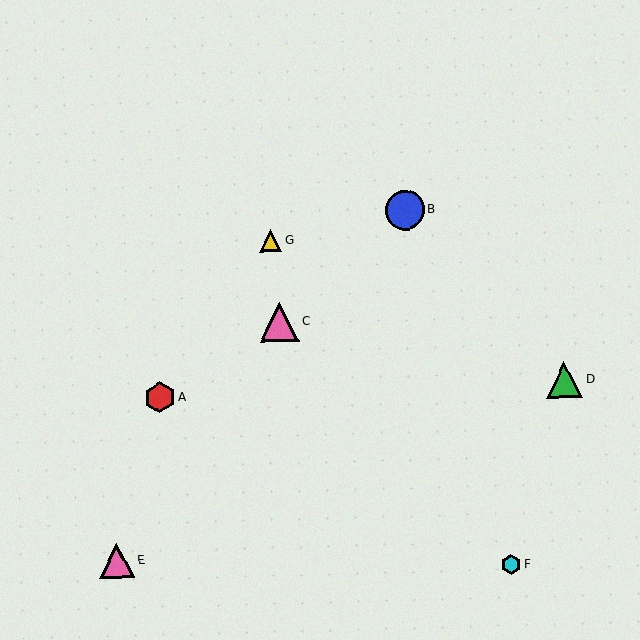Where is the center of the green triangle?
The center of the green triangle is at (565, 380).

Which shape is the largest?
The blue circle (labeled B) is the largest.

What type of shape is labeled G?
Shape G is a yellow triangle.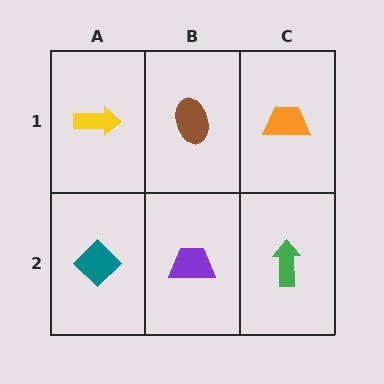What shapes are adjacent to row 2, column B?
A brown ellipse (row 1, column B), a teal diamond (row 2, column A), a green arrow (row 2, column C).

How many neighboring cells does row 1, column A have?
2.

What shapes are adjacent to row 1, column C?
A green arrow (row 2, column C), a brown ellipse (row 1, column B).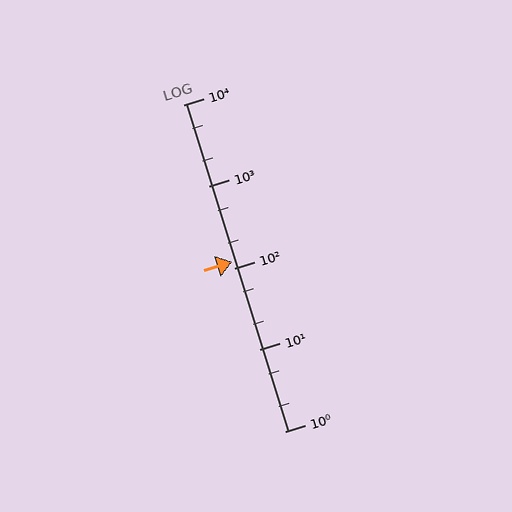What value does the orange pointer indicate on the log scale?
The pointer indicates approximately 120.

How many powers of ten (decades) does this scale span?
The scale spans 4 decades, from 1 to 10000.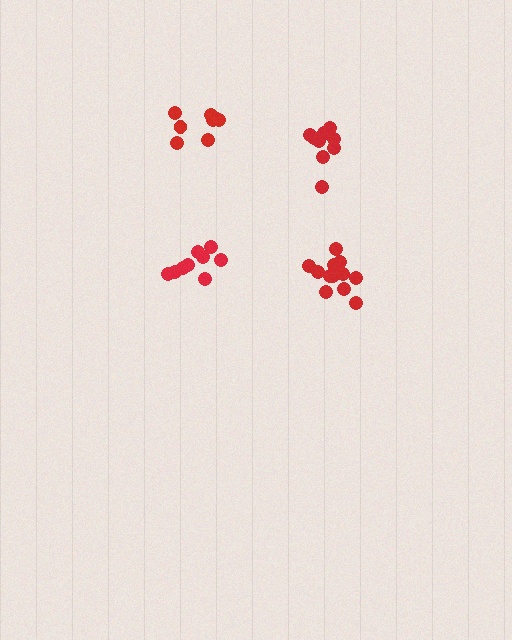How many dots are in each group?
Group 1: 9 dots, Group 2: 8 dots, Group 3: 10 dots, Group 4: 12 dots (39 total).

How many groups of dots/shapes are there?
There are 4 groups.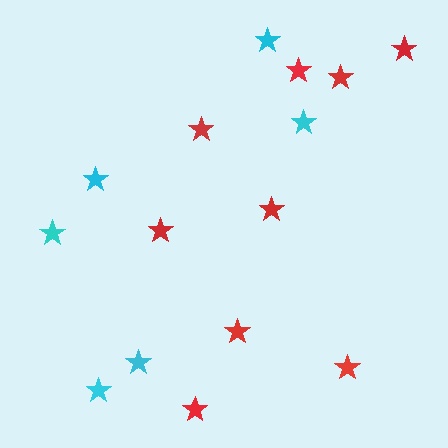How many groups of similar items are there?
There are 2 groups: one group of cyan stars (6) and one group of red stars (9).